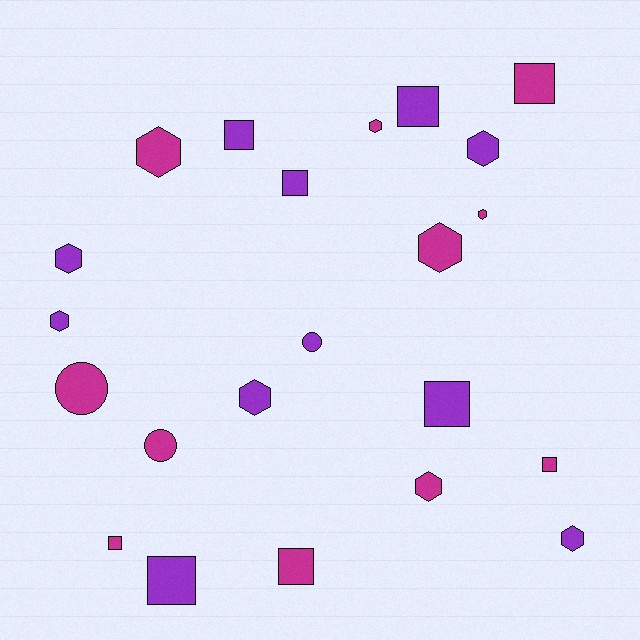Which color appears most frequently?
Purple, with 11 objects.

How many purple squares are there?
There are 5 purple squares.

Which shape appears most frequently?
Hexagon, with 10 objects.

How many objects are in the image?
There are 22 objects.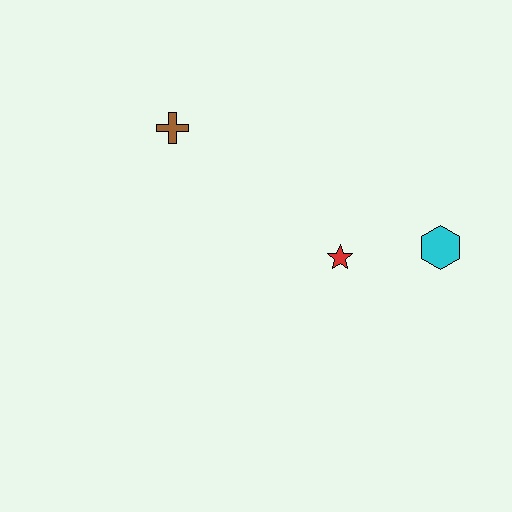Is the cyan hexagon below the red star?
No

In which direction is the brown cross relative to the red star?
The brown cross is to the left of the red star.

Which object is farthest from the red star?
The brown cross is farthest from the red star.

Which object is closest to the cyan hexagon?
The red star is closest to the cyan hexagon.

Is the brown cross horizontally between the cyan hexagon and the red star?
No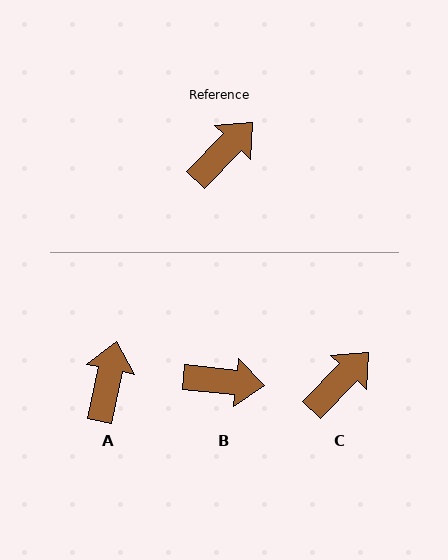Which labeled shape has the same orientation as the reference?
C.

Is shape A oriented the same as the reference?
No, it is off by about 32 degrees.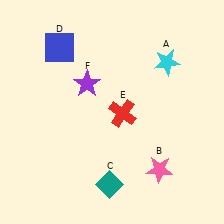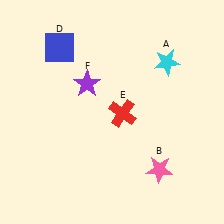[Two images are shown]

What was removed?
The teal diamond (C) was removed in Image 2.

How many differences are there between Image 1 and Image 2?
There is 1 difference between the two images.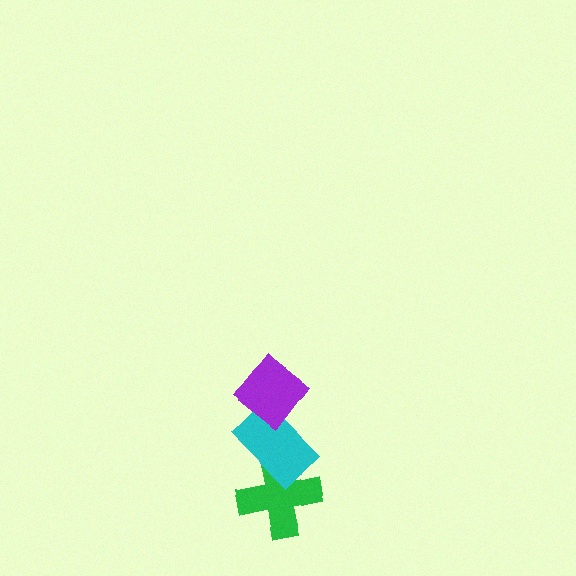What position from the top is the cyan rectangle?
The cyan rectangle is 2nd from the top.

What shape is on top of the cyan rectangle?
The purple diamond is on top of the cyan rectangle.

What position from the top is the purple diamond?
The purple diamond is 1st from the top.